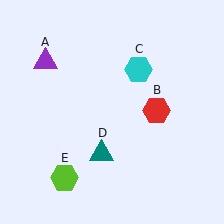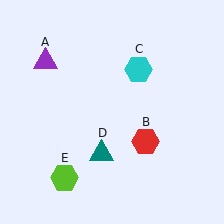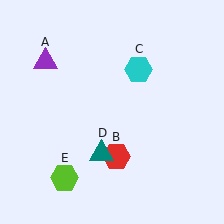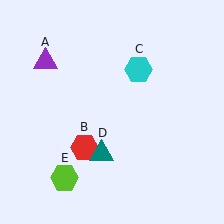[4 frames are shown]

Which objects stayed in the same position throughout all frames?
Purple triangle (object A) and cyan hexagon (object C) and teal triangle (object D) and lime hexagon (object E) remained stationary.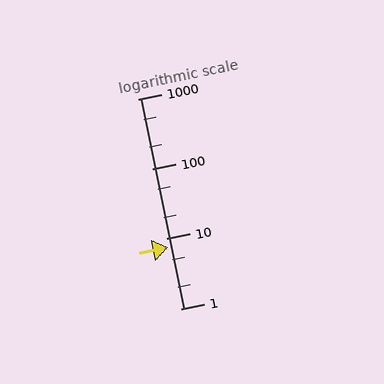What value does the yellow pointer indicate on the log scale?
The pointer indicates approximately 7.5.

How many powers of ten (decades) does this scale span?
The scale spans 3 decades, from 1 to 1000.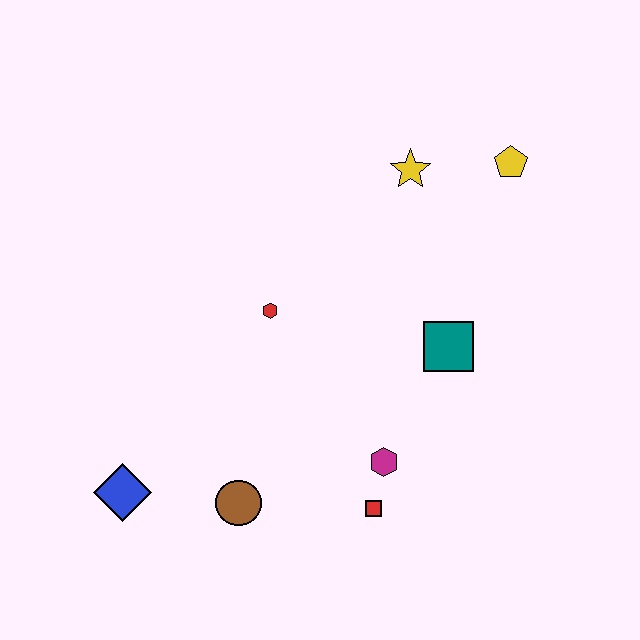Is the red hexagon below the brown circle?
No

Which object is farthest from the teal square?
The blue diamond is farthest from the teal square.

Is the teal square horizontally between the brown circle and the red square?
No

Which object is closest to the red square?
The magenta hexagon is closest to the red square.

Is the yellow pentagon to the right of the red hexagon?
Yes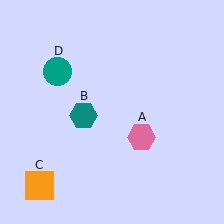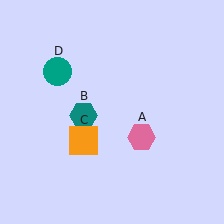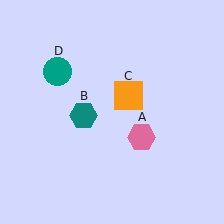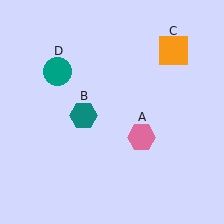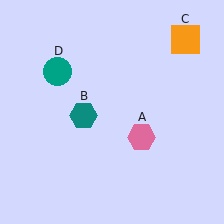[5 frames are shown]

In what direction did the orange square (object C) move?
The orange square (object C) moved up and to the right.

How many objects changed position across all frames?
1 object changed position: orange square (object C).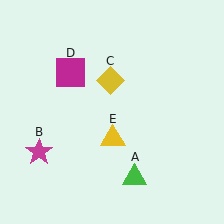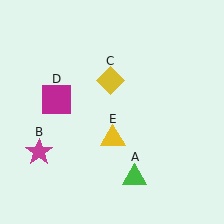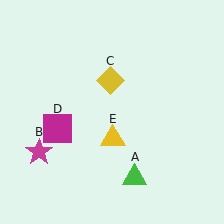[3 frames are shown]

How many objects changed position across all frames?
1 object changed position: magenta square (object D).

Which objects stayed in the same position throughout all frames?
Green triangle (object A) and magenta star (object B) and yellow diamond (object C) and yellow triangle (object E) remained stationary.